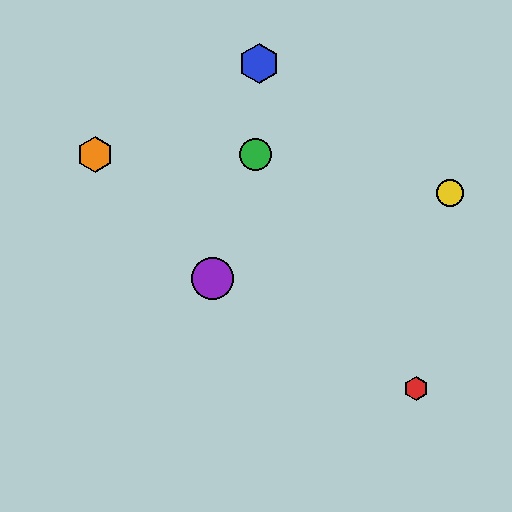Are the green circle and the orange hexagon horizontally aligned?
Yes, both are at y≈155.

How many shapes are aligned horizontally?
2 shapes (the green circle, the orange hexagon) are aligned horizontally.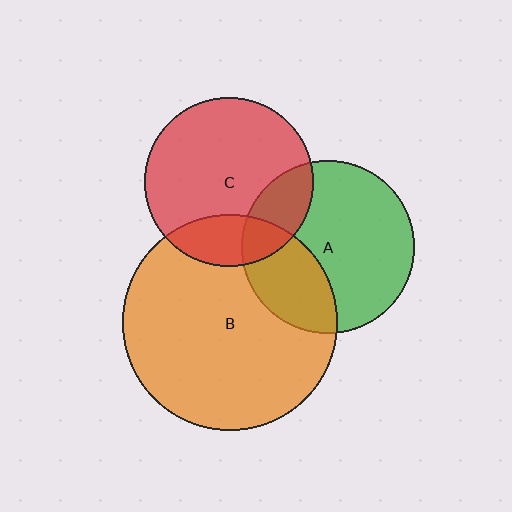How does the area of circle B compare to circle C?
Approximately 1.6 times.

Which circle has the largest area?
Circle B (orange).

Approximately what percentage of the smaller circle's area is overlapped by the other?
Approximately 20%.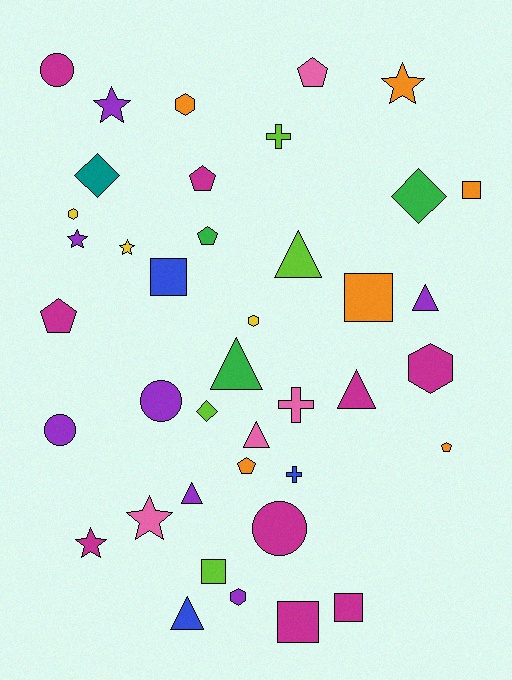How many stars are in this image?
There are 6 stars.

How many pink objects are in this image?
There are 4 pink objects.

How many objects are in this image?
There are 40 objects.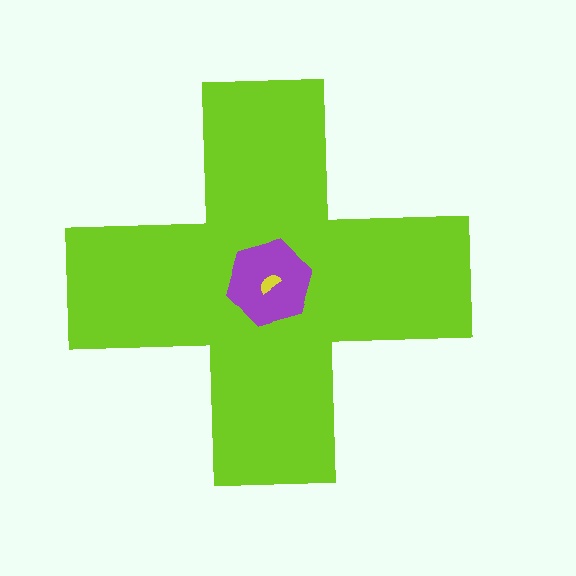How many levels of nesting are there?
3.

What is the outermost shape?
The lime cross.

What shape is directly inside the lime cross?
The purple hexagon.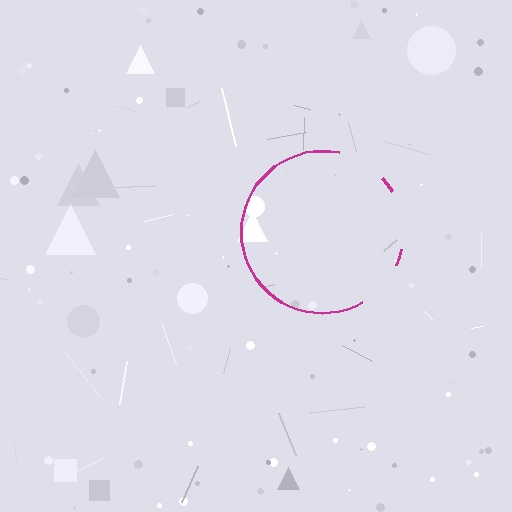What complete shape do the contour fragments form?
The contour fragments form a circle.